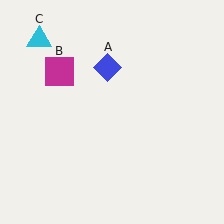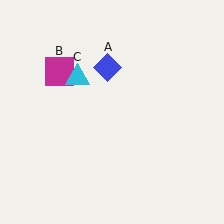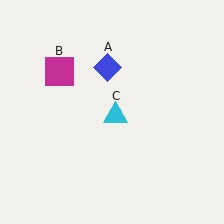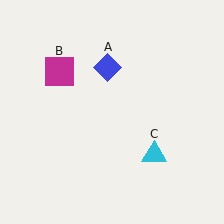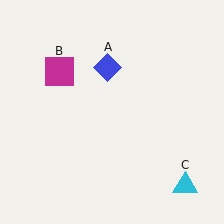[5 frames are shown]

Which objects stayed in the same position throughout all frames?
Blue diamond (object A) and magenta square (object B) remained stationary.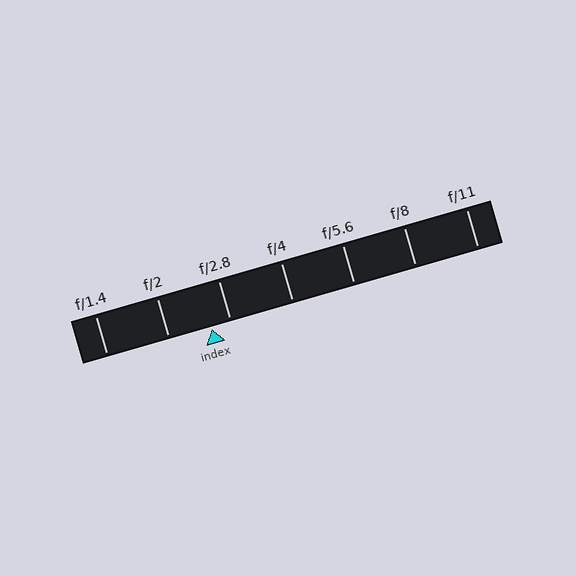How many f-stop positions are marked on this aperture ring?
There are 7 f-stop positions marked.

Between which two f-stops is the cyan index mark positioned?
The index mark is between f/2 and f/2.8.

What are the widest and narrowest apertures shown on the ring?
The widest aperture shown is f/1.4 and the narrowest is f/11.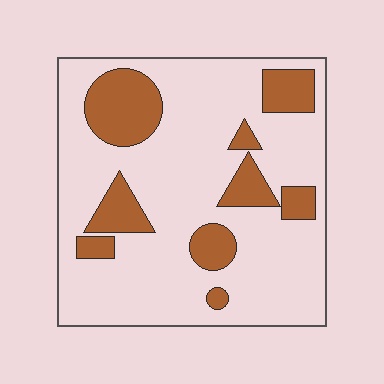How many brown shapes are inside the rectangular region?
9.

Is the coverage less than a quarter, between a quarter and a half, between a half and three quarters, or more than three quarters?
Less than a quarter.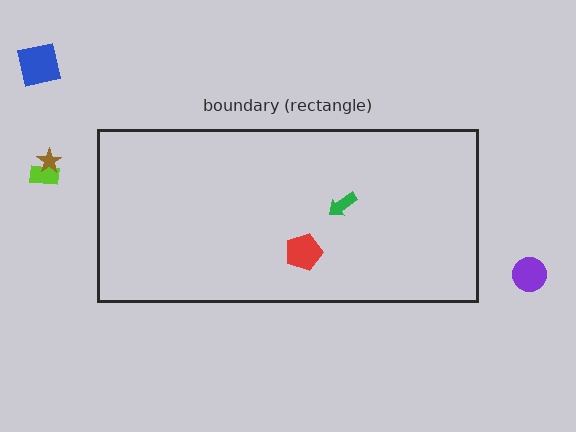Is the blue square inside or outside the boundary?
Outside.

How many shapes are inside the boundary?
2 inside, 4 outside.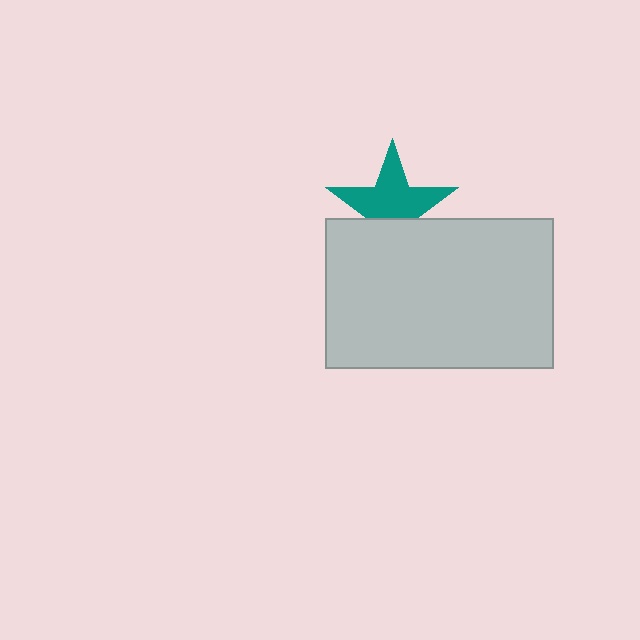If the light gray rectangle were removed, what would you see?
You would see the complete teal star.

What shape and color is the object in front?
The object in front is a light gray rectangle.